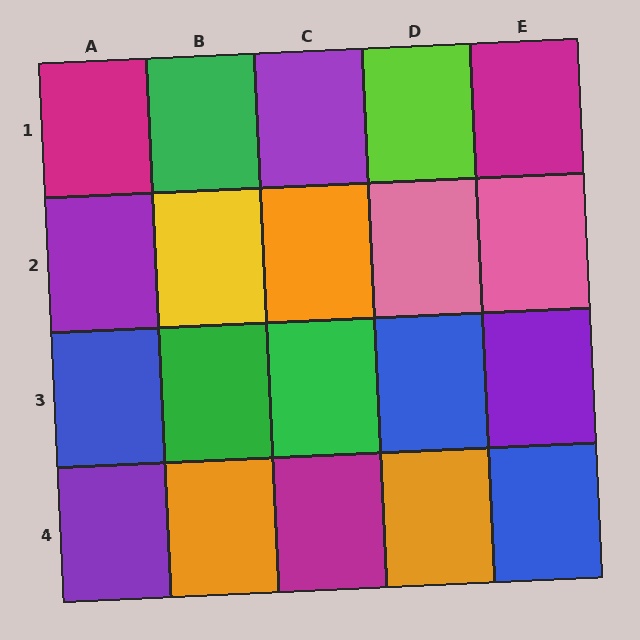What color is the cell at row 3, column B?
Green.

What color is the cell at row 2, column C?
Orange.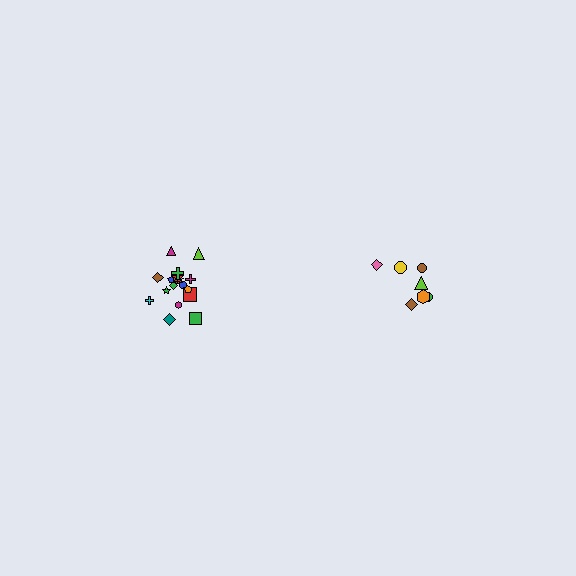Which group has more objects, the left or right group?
The left group.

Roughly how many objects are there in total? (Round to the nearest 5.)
Roughly 25 objects in total.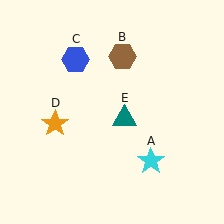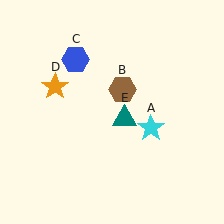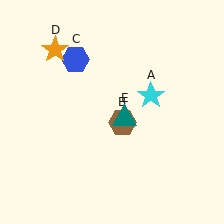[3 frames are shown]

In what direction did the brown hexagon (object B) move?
The brown hexagon (object B) moved down.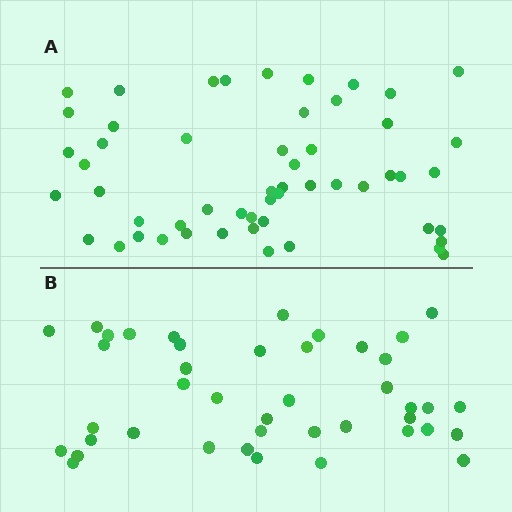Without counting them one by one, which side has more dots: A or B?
Region A (the top region) has more dots.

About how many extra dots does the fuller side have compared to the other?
Region A has roughly 12 or so more dots than region B.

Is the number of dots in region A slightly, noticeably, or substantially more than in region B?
Region A has noticeably more, but not dramatically so. The ratio is roughly 1.3 to 1.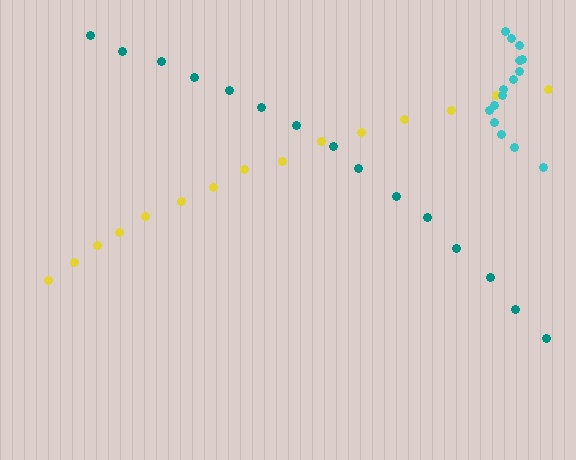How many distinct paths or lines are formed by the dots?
There are 3 distinct paths.